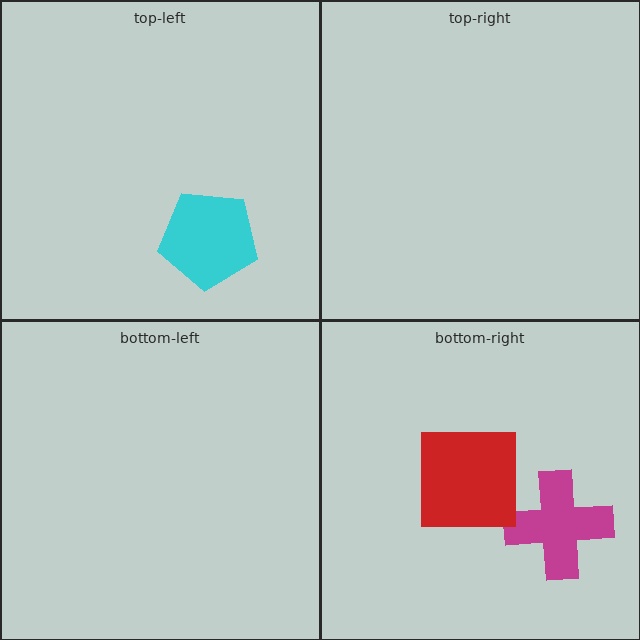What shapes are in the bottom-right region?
The magenta cross, the red square.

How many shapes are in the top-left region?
1.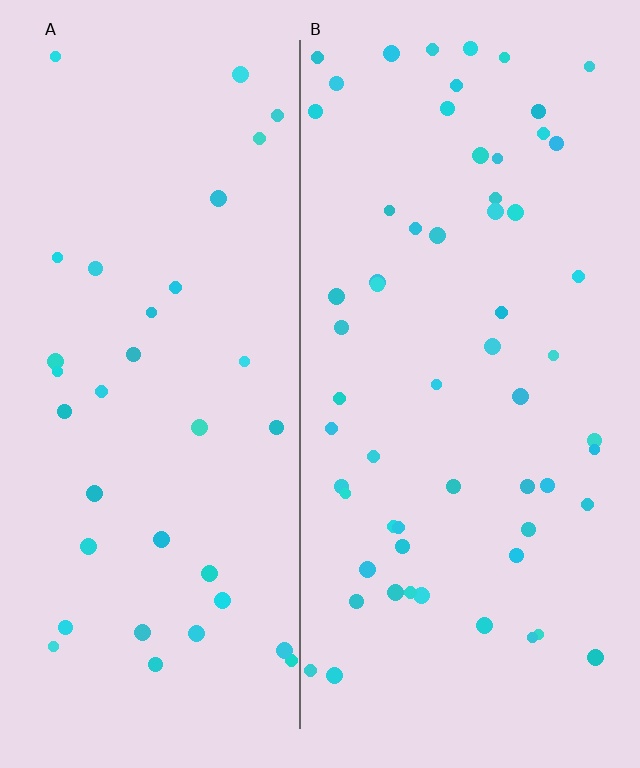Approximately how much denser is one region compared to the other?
Approximately 1.7× — region B over region A.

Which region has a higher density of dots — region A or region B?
B (the right).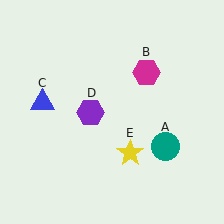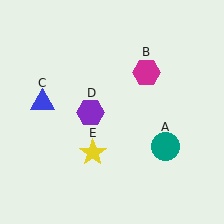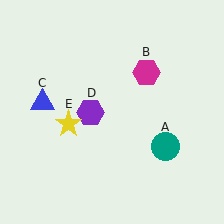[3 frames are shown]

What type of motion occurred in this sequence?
The yellow star (object E) rotated clockwise around the center of the scene.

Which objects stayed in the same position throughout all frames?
Teal circle (object A) and magenta hexagon (object B) and blue triangle (object C) and purple hexagon (object D) remained stationary.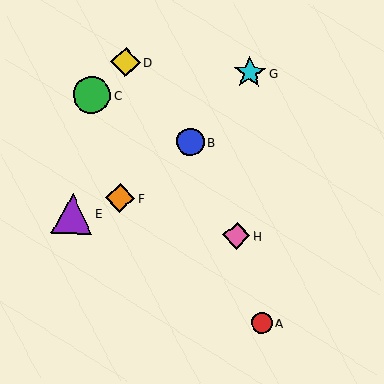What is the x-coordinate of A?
Object A is at x≈262.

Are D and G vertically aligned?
No, D is at x≈125 and G is at x≈250.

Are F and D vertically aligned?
Yes, both are at x≈120.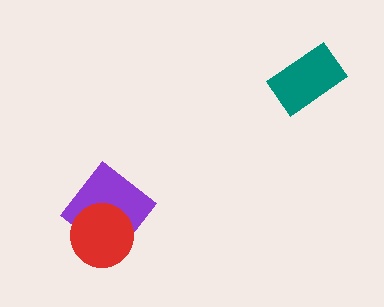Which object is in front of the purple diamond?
The red circle is in front of the purple diamond.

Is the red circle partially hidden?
No, no other shape covers it.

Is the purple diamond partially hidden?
Yes, it is partially covered by another shape.